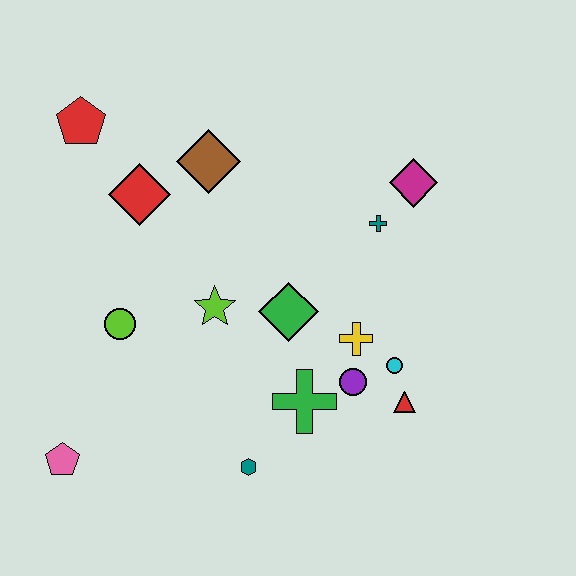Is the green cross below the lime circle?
Yes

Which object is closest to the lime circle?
The lime star is closest to the lime circle.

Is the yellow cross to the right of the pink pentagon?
Yes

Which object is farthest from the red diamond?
The red triangle is farthest from the red diamond.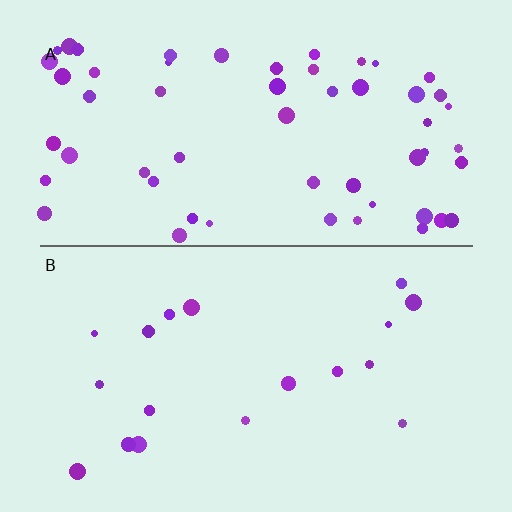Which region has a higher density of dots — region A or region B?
A (the top).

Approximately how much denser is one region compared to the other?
Approximately 3.1× — region A over region B.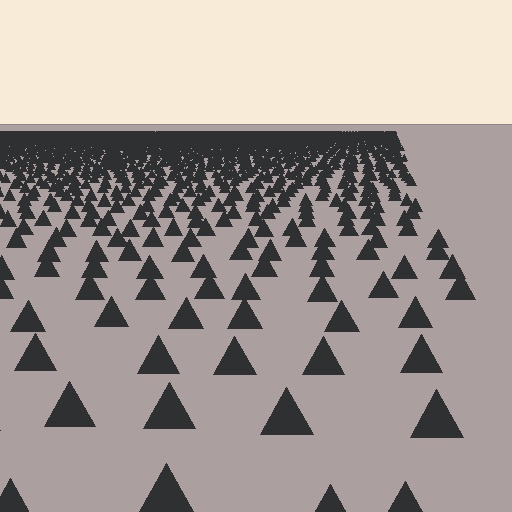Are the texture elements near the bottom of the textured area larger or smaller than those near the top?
Larger. Near the bottom, elements are closer to the viewer and appear at a bigger on-screen size.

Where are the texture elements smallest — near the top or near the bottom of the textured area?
Near the top.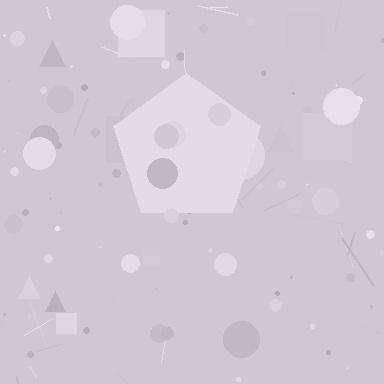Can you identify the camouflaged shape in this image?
The camouflaged shape is a pentagon.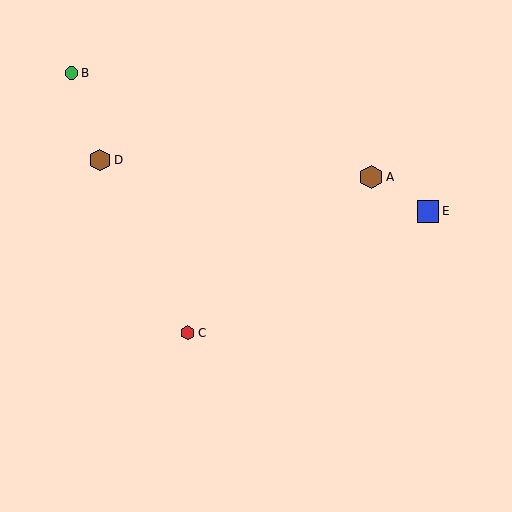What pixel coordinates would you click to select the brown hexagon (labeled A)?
Click at (371, 177) to select the brown hexagon A.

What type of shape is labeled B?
Shape B is a green circle.